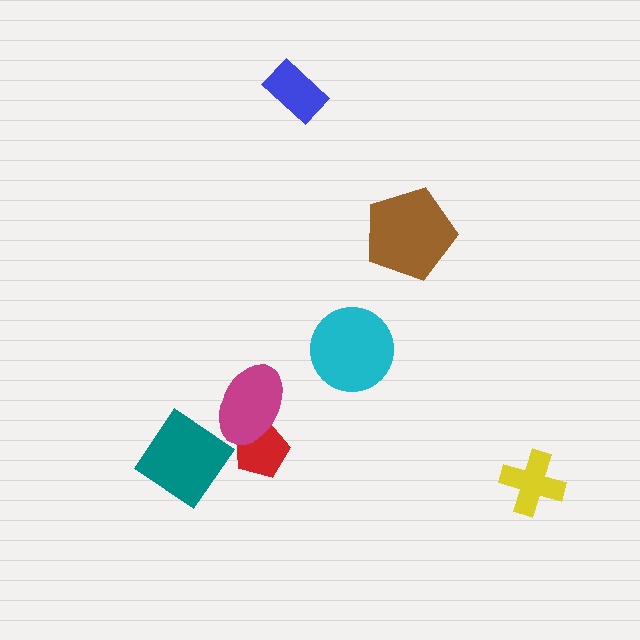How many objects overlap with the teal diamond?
0 objects overlap with the teal diamond.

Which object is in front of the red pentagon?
The magenta ellipse is in front of the red pentagon.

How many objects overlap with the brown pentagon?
0 objects overlap with the brown pentagon.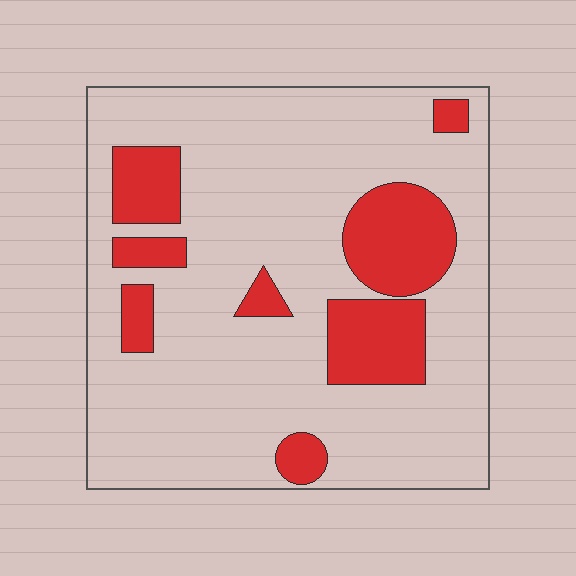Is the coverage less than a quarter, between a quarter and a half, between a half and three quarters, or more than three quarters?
Less than a quarter.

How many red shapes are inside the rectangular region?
8.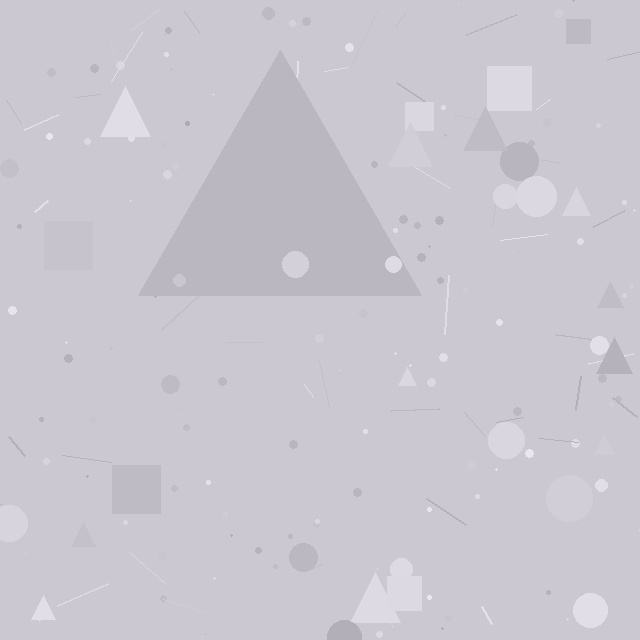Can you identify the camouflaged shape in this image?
The camouflaged shape is a triangle.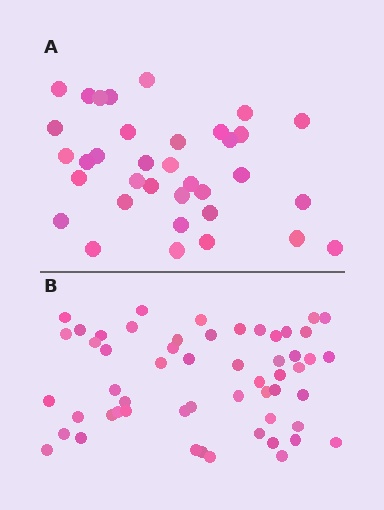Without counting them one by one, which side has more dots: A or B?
Region B (the bottom region) has more dots.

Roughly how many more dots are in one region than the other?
Region B has approximately 20 more dots than region A.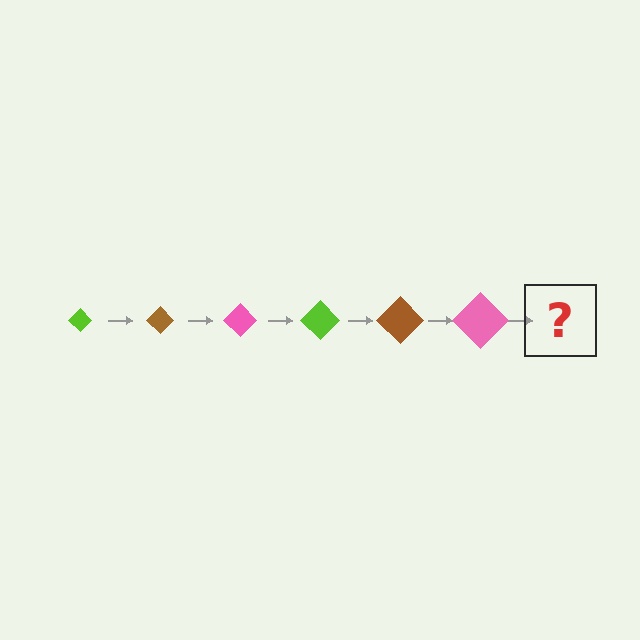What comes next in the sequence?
The next element should be a lime diamond, larger than the previous one.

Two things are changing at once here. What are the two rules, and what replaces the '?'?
The two rules are that the diamond grows larger each step and the color cycles through lime, brown, and pink. The '?' should be a lime diamond, larger than the previous one.